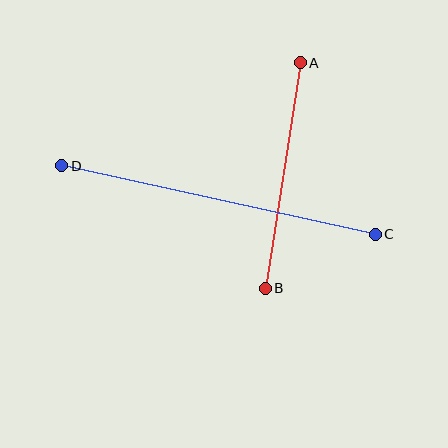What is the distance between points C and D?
The distance is approximately 321 pixels.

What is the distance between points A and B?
The distance is approximately 228 pixels.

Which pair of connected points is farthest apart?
Points C and D are farthest apart.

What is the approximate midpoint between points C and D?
The midpoint is at approximately (218, 200) pixels.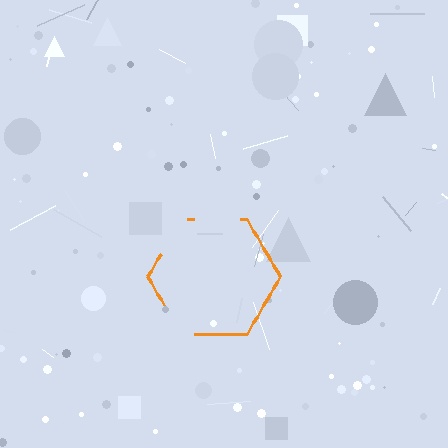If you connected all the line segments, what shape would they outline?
They would outline a hexagon.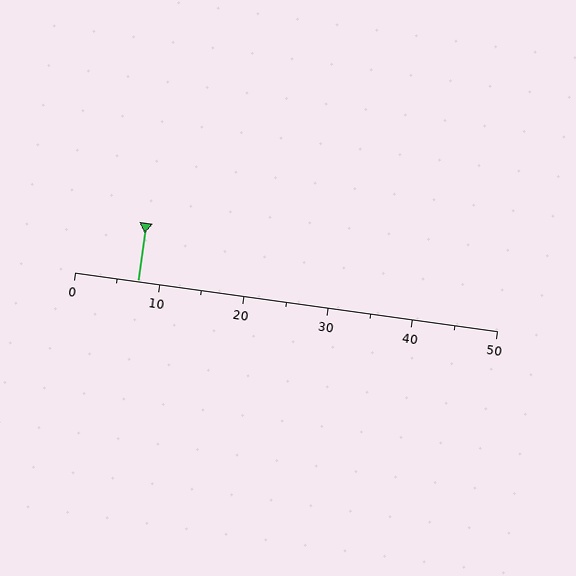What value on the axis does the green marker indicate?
The marker indicates approximately 7.5.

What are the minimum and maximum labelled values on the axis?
The axis runs from 0 to 50.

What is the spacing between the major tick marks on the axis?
The major ticks are spaced 10 apart.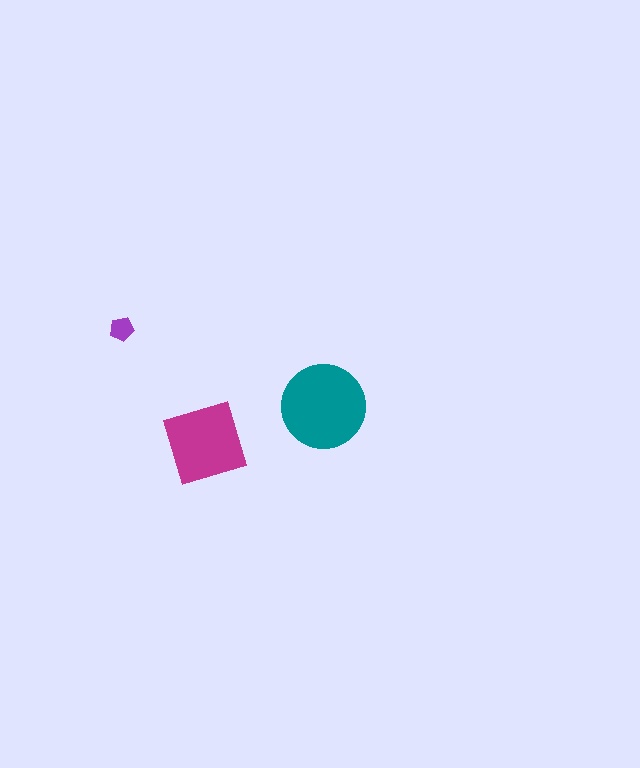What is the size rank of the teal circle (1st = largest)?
1st.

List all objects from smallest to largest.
The purple pentagon, the magenta square, the teal circle.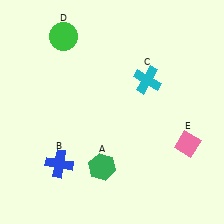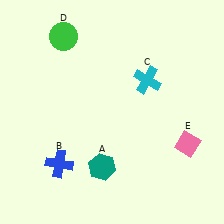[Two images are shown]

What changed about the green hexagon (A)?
In Image 1, A is green. In Image 2, it changed to teal.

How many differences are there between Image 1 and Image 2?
There is 1 difference between the two images.